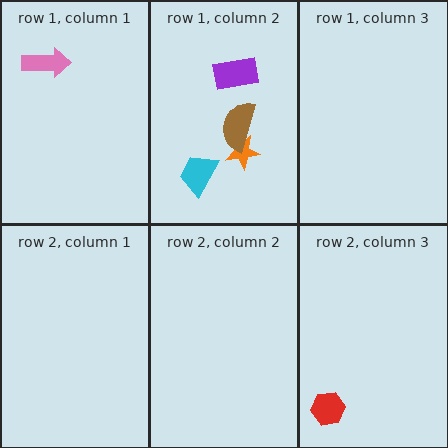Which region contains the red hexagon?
The row 2, column 3 region.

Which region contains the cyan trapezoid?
The row 1, column 2 region.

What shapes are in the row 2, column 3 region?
The red hexagon.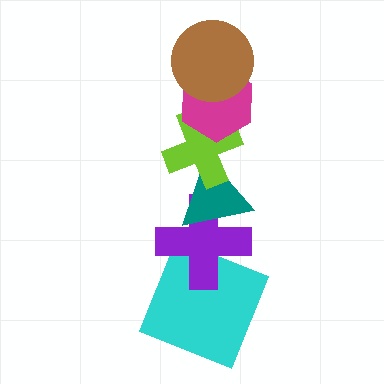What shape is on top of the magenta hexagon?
The brown circle is on top of the magenta hexagon.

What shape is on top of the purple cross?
The teal triangle is on top of the purple cross.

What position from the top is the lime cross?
The lime cross is 3rd from the top.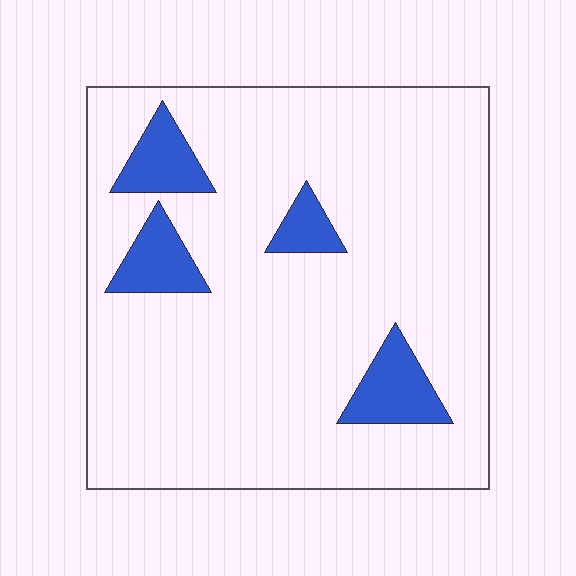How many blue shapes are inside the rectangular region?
4.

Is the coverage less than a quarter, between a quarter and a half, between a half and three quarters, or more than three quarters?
Less than a quarter.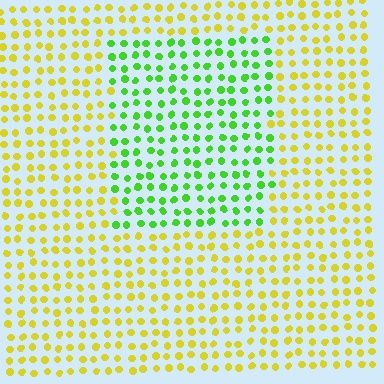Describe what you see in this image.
The image is filled with small yellow elements in a uniform arrangement. A rectangle-shaped region is visible where the elements are tinted to a slightly different hue, forming a subtle color boundary.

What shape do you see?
I see a rectangle.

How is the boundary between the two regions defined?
The boundary is defined purely by a slight shift in hue (about 52 degrees). Spacing, size, and orientation are identical on both sides.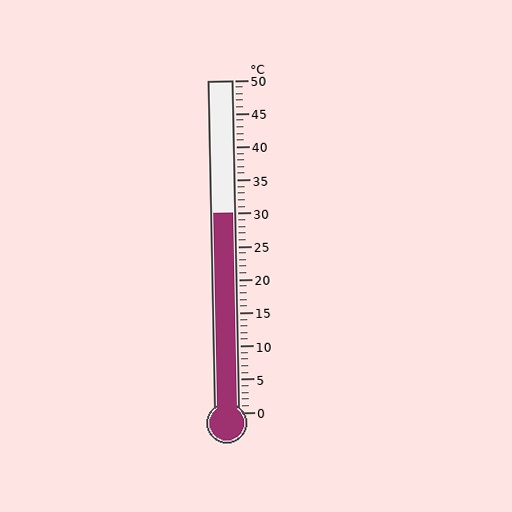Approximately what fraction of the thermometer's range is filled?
The thermometer is filled to approximately 60% of its range.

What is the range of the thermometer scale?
The thermometer scale ranges from 0°C to 50°C.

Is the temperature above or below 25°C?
The temperature is above 25°C.